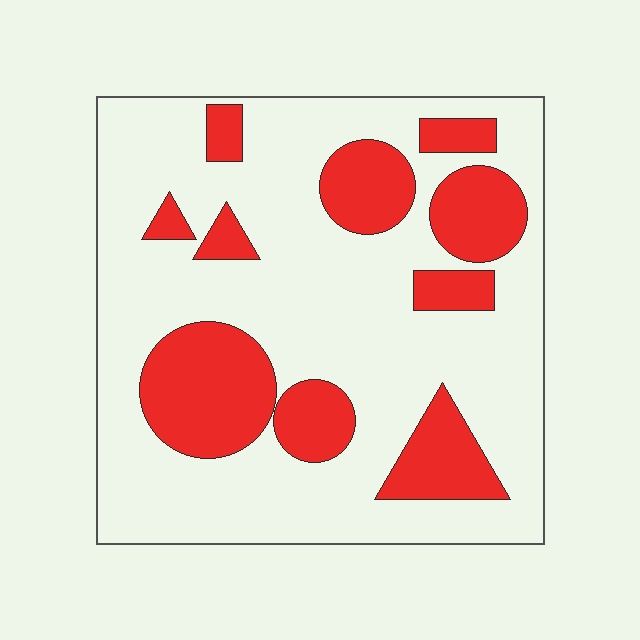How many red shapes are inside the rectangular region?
10.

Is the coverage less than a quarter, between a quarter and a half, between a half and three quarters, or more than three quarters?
Between a quarter and a half.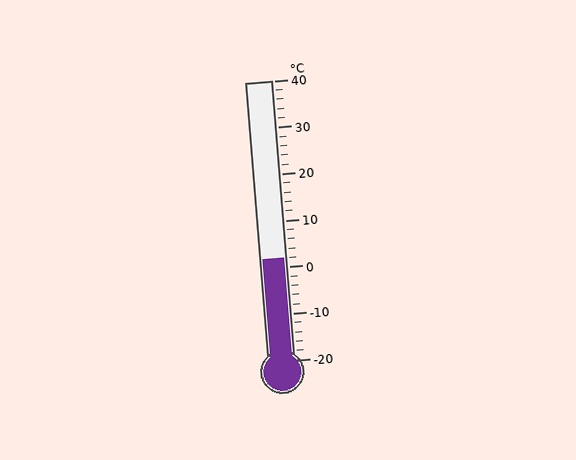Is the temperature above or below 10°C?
The temperature is below 10°C.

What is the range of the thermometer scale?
The thermometer scale ranges from -20°C to 40°C.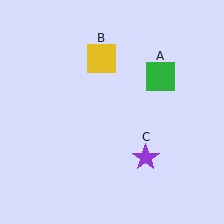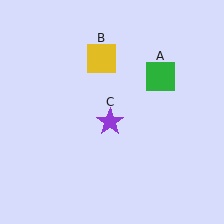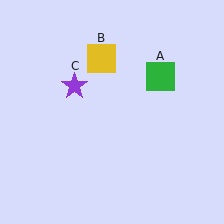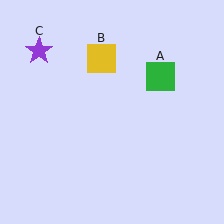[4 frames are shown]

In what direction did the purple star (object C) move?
The purple star (object C) moved up and to the left.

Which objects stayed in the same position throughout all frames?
Green square (object A) and yellow square (object B) remained stationary.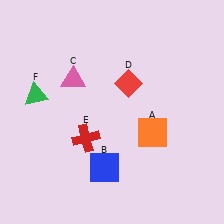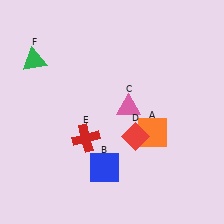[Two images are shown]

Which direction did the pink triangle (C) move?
The pink triangle (C) moved right.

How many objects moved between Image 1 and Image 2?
3 objects moved between the two images.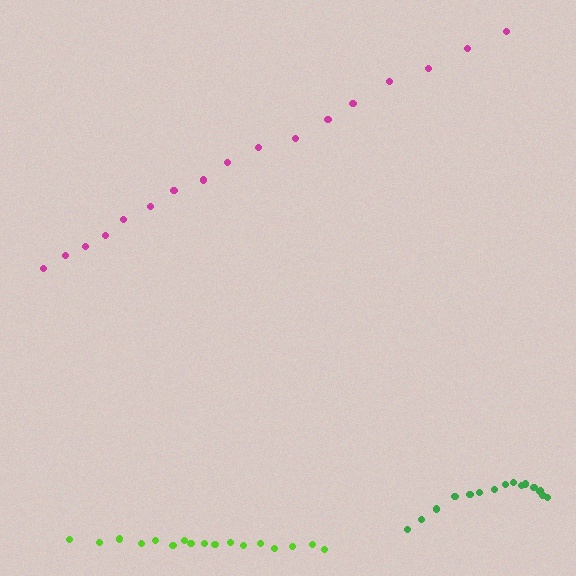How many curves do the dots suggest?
There are 3 distinct paths.